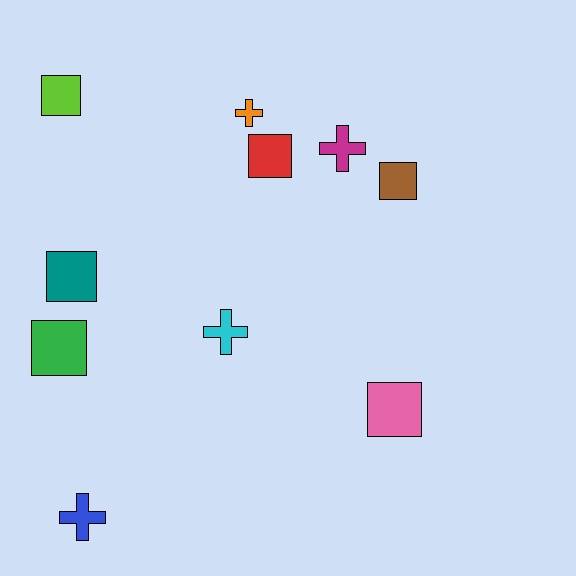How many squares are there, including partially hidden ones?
There are 6 squares.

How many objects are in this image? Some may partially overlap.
There are 10 objects.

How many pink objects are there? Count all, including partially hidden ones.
There is 1 pink object.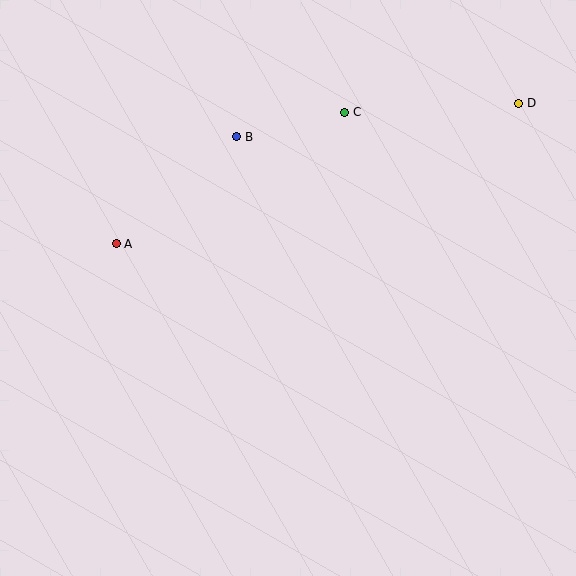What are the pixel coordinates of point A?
Point A is at (116, 244).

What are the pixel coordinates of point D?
Point D is at (519, 103).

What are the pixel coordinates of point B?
Point B is at (237, 137).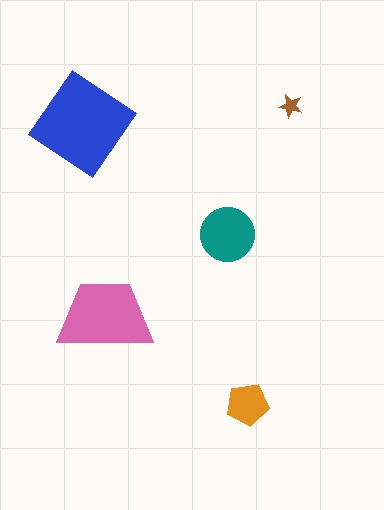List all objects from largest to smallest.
The blue diamond, the pink trapezoid, the teal circle, the orange pentagon, the brown star.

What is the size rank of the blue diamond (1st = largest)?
1st.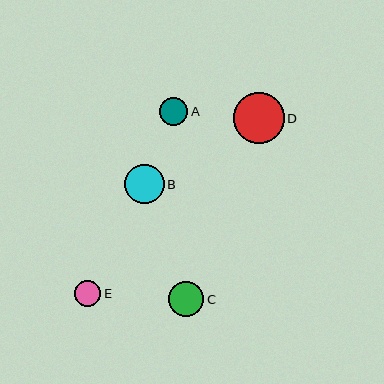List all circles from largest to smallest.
From largest to smallest: D, B, C, A, E.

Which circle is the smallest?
Circle E is the smallest with a size of approximately 27 pixels.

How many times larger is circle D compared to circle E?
Circle D is approximately 1.9 times the size of circle E.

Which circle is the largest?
Circle D is the largest with a size of approximately 51 pixels.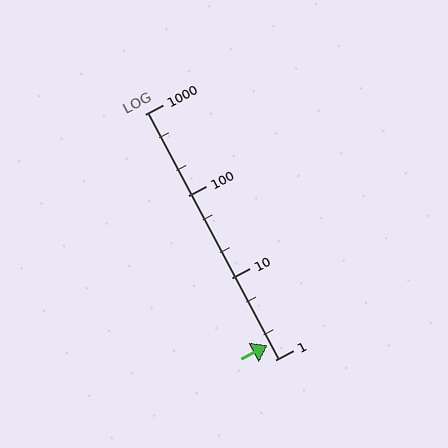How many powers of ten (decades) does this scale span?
The scale spans 3 decades, from 1 to 1000.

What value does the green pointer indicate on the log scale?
The pointer indicates approximately 1.5.